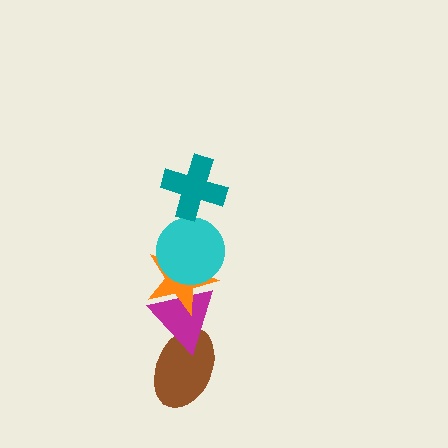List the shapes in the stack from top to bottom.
From top to bottom: the teal cross, the cyan circle, the orange star, the magenta triangle, the brown ellipse.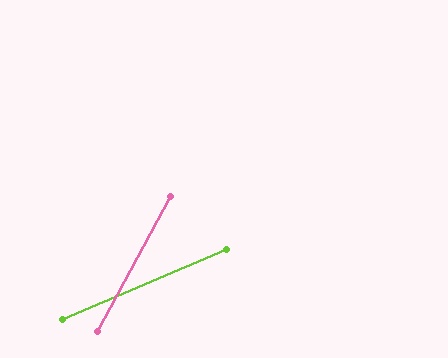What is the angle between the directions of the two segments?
Approximately 39 degrees.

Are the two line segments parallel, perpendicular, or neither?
Neither parallel nor perpendicular — they differ by about 39°.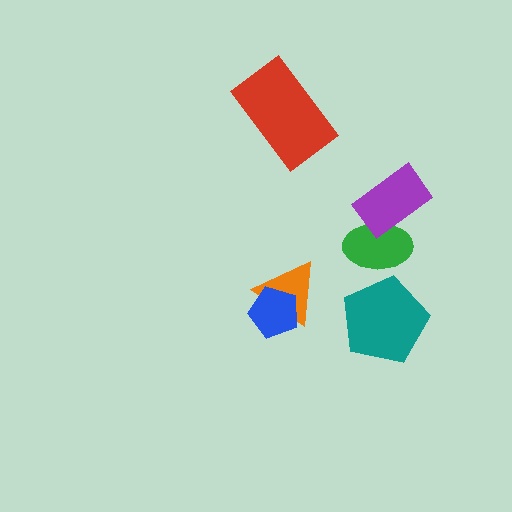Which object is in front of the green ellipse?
The purple rectangle is in front of the green ellipse.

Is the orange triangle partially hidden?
Yes, it is partially covered by another shape.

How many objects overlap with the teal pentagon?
0 objects overlap with the teal pentagon.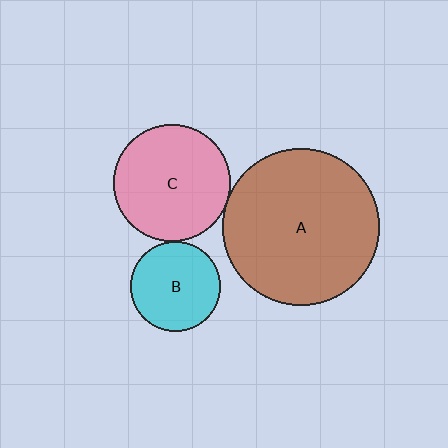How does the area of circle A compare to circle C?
Approximately 1.8 times.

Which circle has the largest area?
Circle A (brown).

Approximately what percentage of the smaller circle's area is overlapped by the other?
Approximately 5%.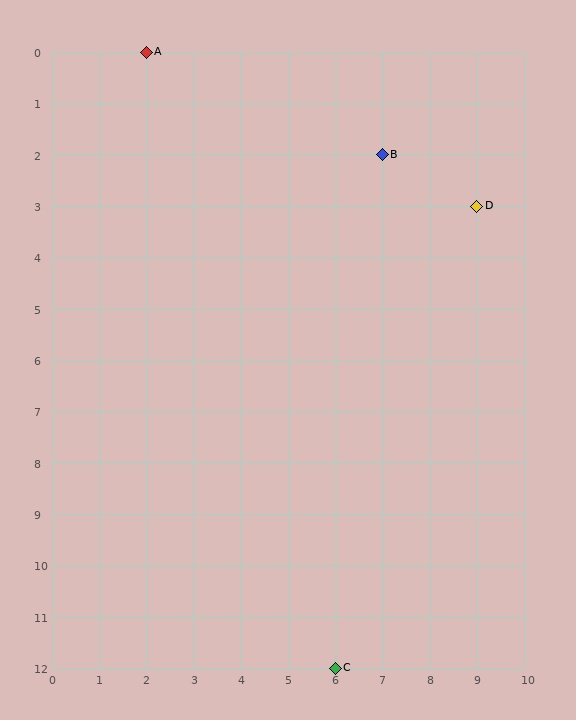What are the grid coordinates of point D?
Point D is at grid coordinates (9, 3).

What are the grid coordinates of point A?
Point A is at grid coordinates (2, 0).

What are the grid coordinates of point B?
Point B is at grid coordinates (7, 2).